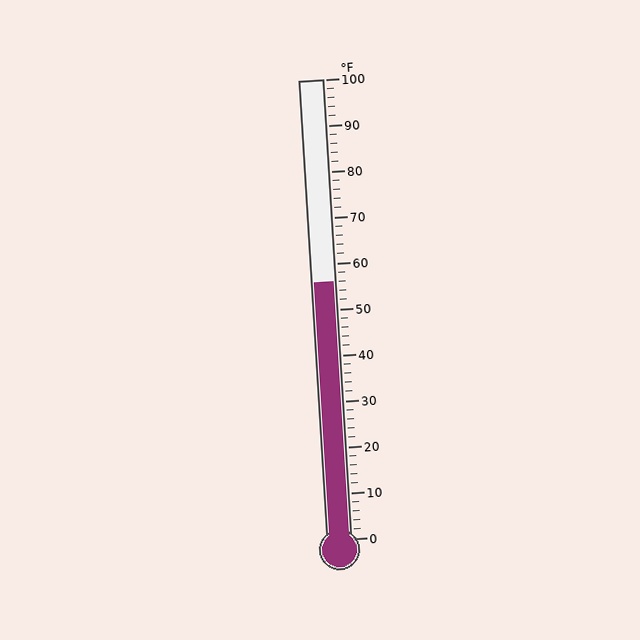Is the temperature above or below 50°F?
The temperature is above 50°F.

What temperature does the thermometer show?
The thermometer shows approximately 56°F.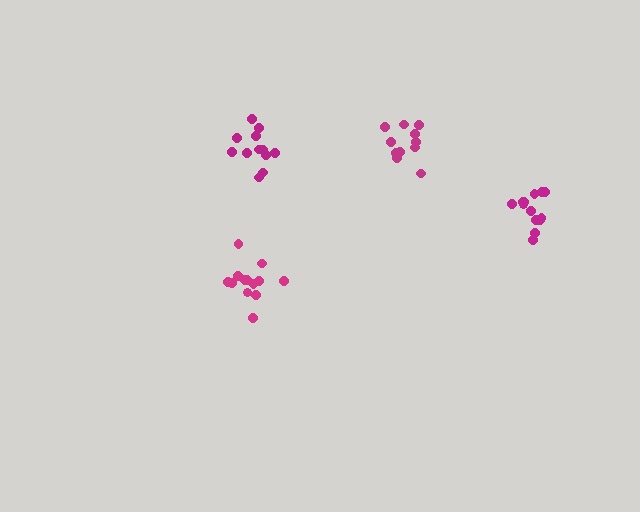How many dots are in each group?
Group 1: 13 dots, Group 2: 12 dots, Group 3: 11 dots, Group 4: 13 dots (49 total).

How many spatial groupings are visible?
There are 4 spatial groupings.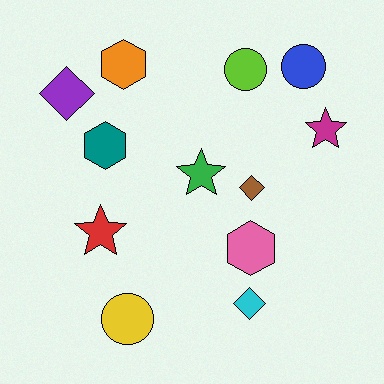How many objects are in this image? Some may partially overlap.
There are 12 objects.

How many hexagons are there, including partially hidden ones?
There are 3 hexagons.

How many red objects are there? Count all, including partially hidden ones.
There is 1 red object.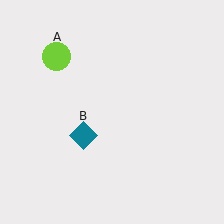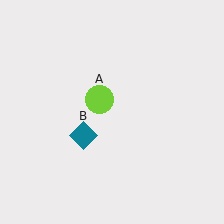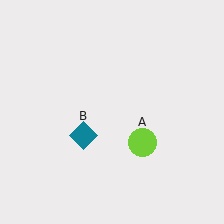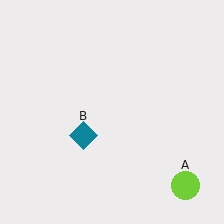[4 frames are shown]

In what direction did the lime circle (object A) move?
The lime circle (object A) moved down and to the right.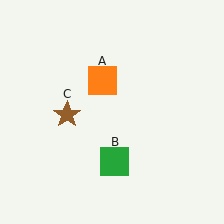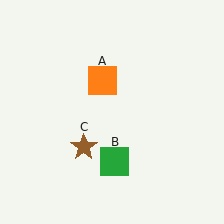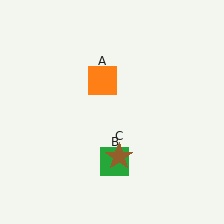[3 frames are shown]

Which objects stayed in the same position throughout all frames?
Orange square (object A) and green square (object B) remained stationary.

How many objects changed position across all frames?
1 object changed position: brown star (object C).